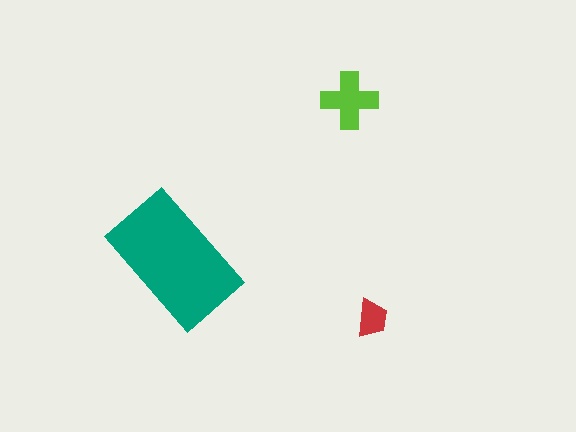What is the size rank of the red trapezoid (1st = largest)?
3rd.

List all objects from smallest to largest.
The red trapezoid, the lime cross, the teal rectangle.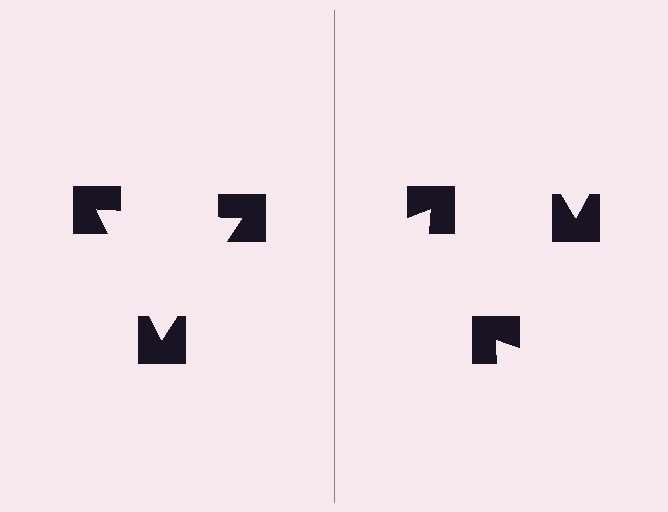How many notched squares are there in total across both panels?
6 — 3 on each side.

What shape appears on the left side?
An illusory triangle.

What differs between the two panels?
The notched squares are positioned identically on both sides; only the wedge orientations differ. On the left they align to a triangle; on the right they are misaligned.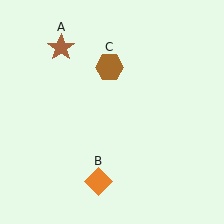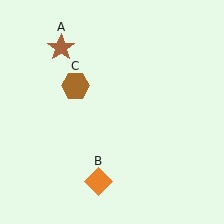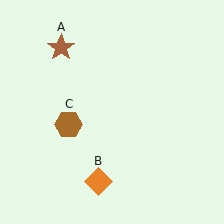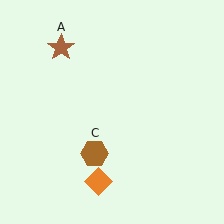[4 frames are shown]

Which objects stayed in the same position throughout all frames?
Brown star (object A) and orange diamond (object B) remained stationary.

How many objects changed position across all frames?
1 object changed position: brown hexagon (object C).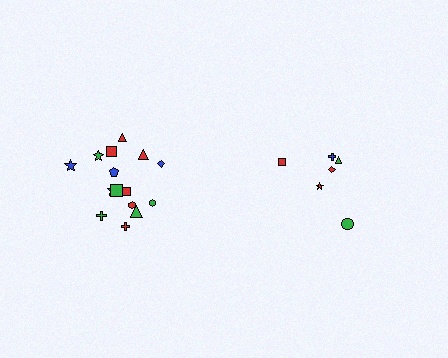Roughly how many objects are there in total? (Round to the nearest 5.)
Roughly 20 objects in total.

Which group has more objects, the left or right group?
The left group.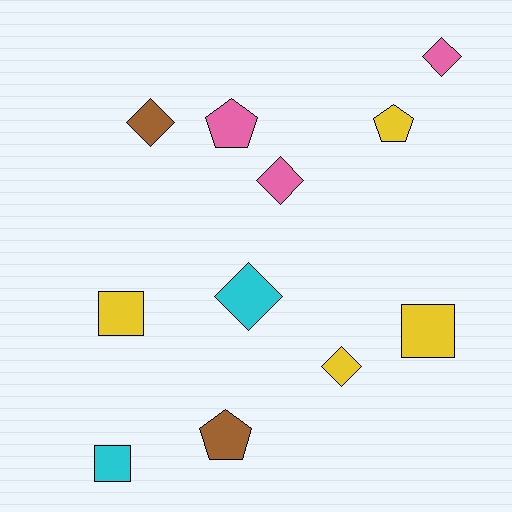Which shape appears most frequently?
Diamond, with 5 objects.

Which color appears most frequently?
Yellow, with 4 objects.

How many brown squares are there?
There are no brown squares.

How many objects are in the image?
There are 11 objects.